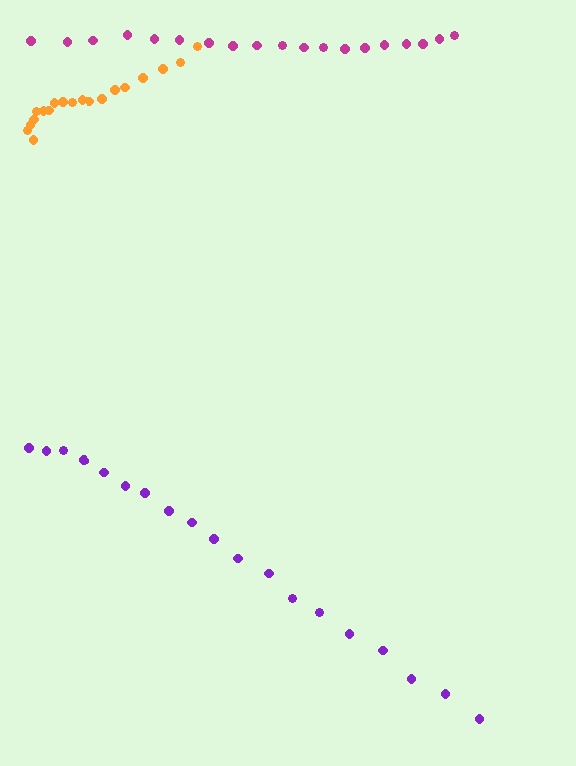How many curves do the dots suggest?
There are 3 distinct paths.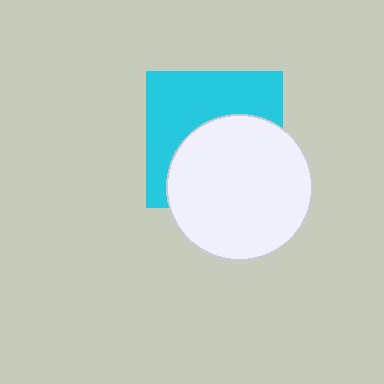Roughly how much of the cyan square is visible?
About half of it is visible (roughly 49%).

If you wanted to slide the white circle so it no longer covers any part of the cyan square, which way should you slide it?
Slide it down — that is the most direct way to separate the two shapes.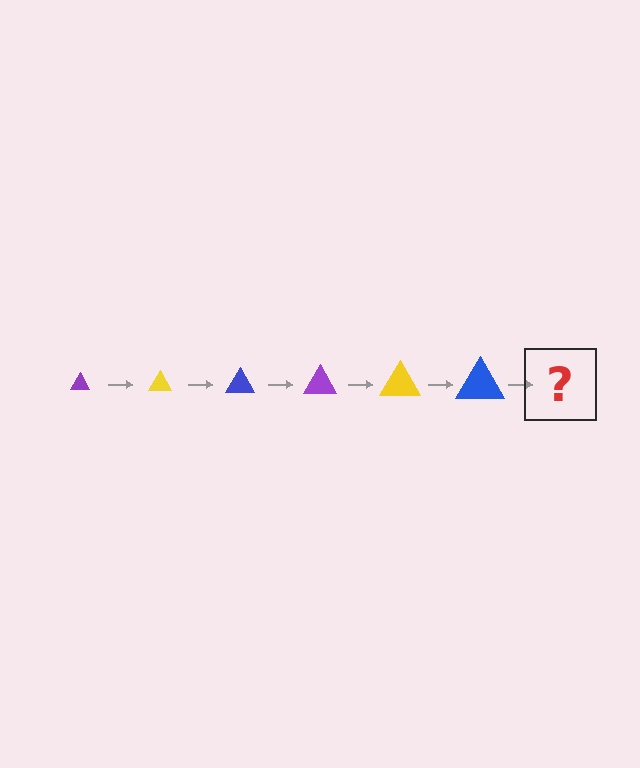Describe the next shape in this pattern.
It should be a purple triangle, larger than the previous one.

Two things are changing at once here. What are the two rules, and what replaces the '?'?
The two rules are that the triangle grows larger each step and the color cycles through purple, yellow, and blue. The '?' should be a purple triangle, larger than the previous one.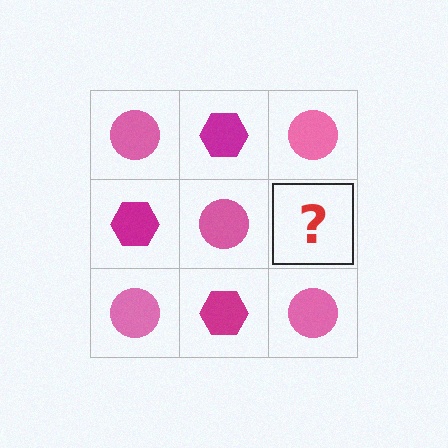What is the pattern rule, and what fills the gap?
The rule is that it alternates pink circle and magenta hexagon in a checkerboard pattern. The gap should be filled with a magenta hexagon.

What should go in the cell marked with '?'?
The missing cell should contain a magenta hexagon.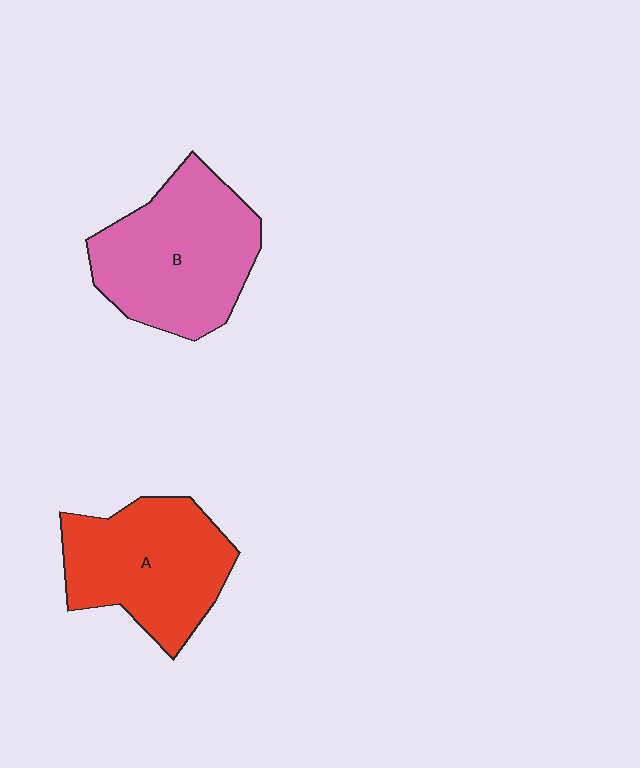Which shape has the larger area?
Shape B (pink).